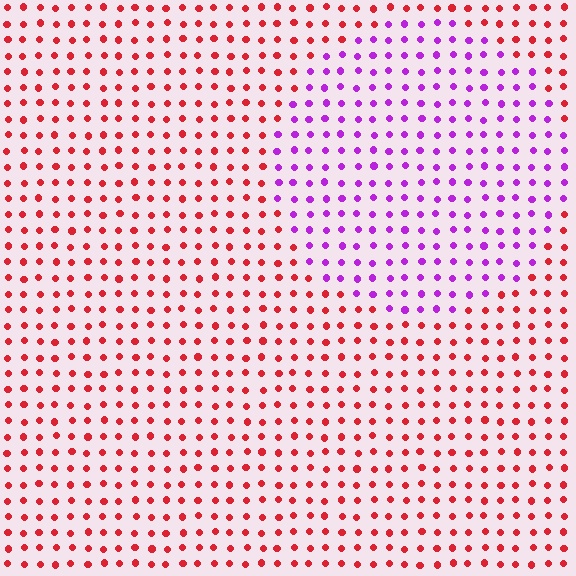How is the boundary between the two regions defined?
The boundary is defined purely by a slight shift in hue (about 66 degrees). Spacing, size, and orientation are identical on both sides.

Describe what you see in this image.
The image is filled with small red elements in a uniform arrangement. A circle-shaped region is visible where the elements are tinted to a slightly different hue, forming a subtle color boundary.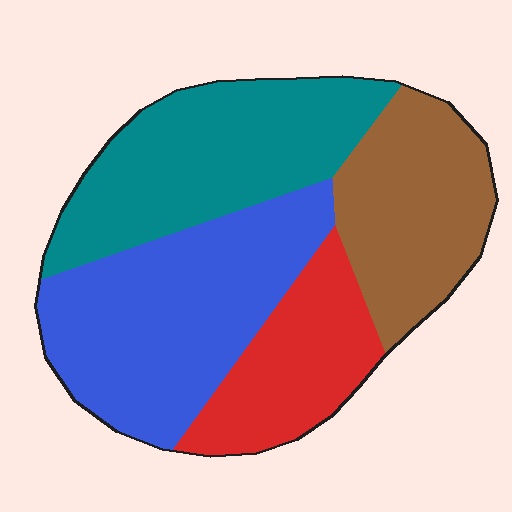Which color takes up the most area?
Blue, at roughly 35%.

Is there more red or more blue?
Blue.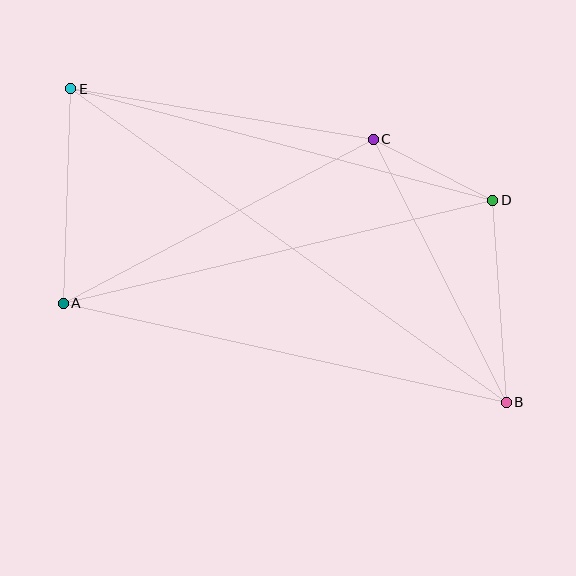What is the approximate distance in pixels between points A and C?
The distance between A and C is approximately 351 pixels.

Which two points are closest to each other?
Points C and D are closest to each other.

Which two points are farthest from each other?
Points B and E are farthest from each other.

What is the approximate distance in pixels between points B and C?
The distance between B and C is approximately 294 pixels.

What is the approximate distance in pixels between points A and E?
The distance between A and E is approximately 215 pixels.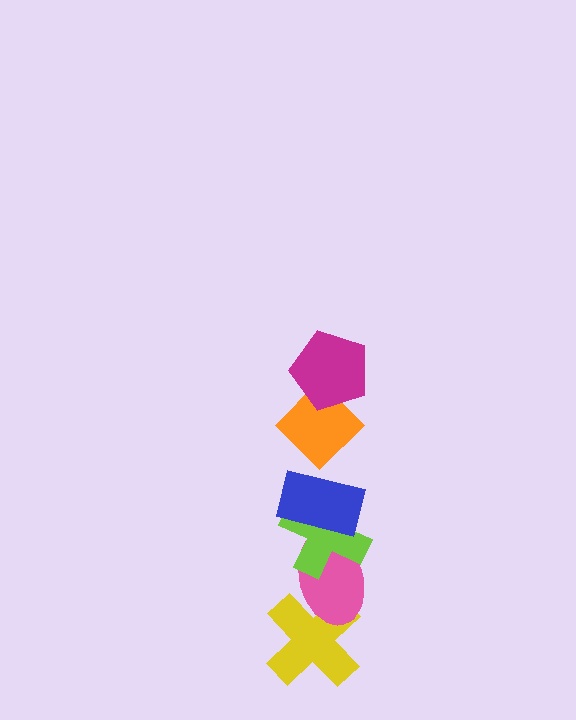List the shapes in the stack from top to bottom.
From top to bottom: the magenta pentagon, the orange diamond, the blue rectangle, the lime cross, the pink ellipse, the yellow cross.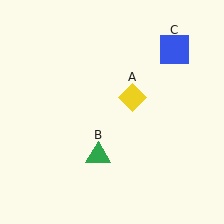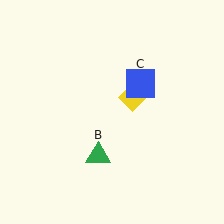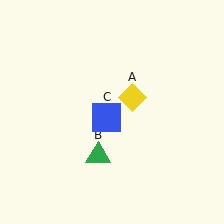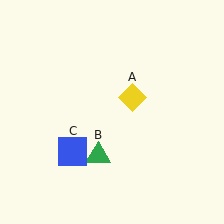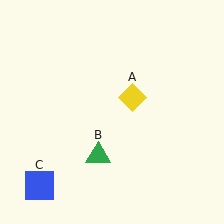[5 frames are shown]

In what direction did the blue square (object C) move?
The blue square (object C) moved down and to the left.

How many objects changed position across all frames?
1 object changed position: blue square (object C).